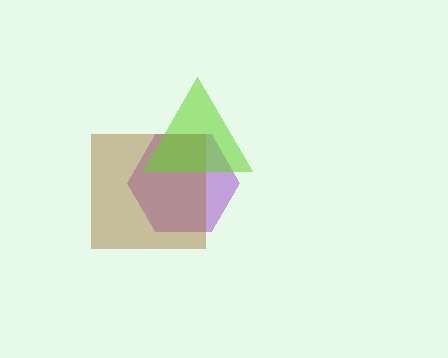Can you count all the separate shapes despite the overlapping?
Yes, there are 3 separate shapes.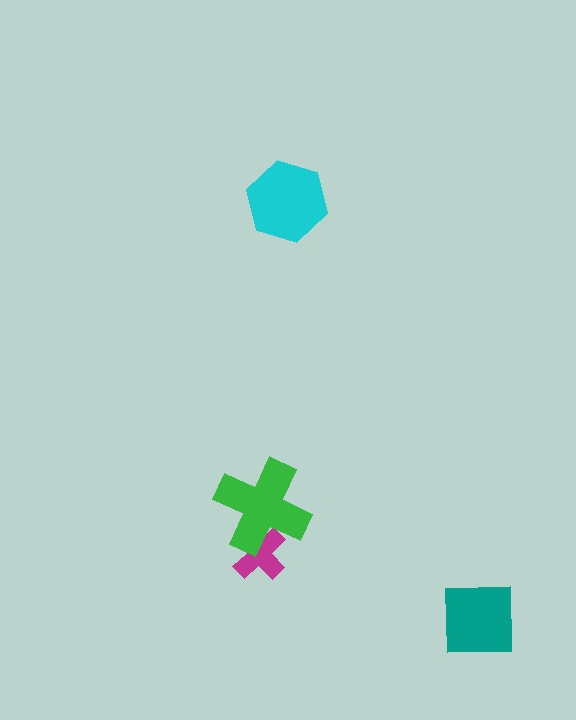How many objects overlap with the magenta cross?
1 object overlaps with the magenta cross.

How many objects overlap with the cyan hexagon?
0 objects overlap with the cyan hexagon.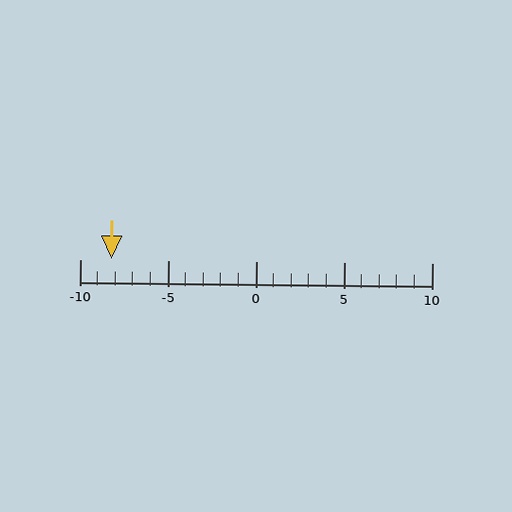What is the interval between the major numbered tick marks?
The major tick marks are spaced 5 units apart.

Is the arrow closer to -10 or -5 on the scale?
The arrow is closer to -10.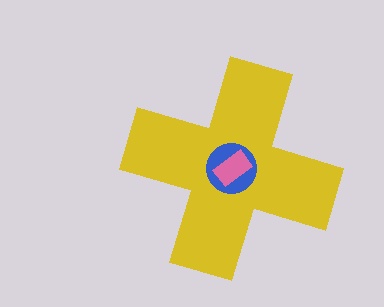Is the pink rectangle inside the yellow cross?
Yes.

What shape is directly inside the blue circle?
The pink rectangle.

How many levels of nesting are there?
3.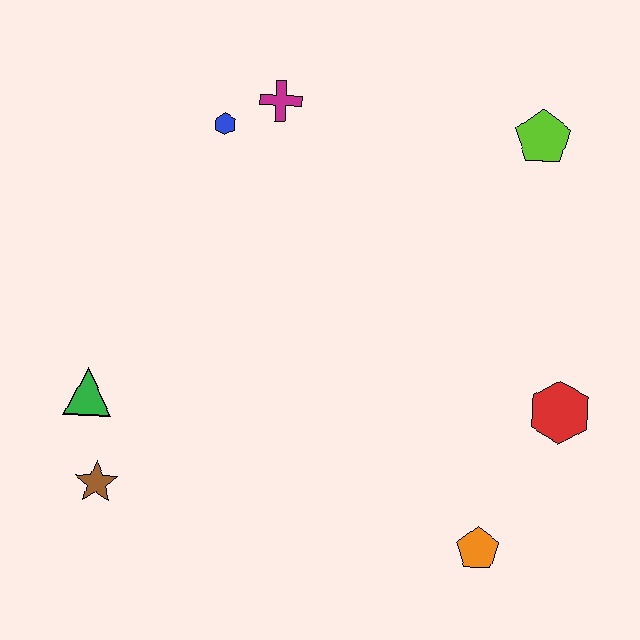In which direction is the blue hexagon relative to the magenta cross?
The blue hexagon is to the left of the magenta cross.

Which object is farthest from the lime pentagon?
The brown star is farthest from the lime pentagon.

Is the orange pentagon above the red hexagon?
No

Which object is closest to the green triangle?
The brown star is closest to the green triangle.